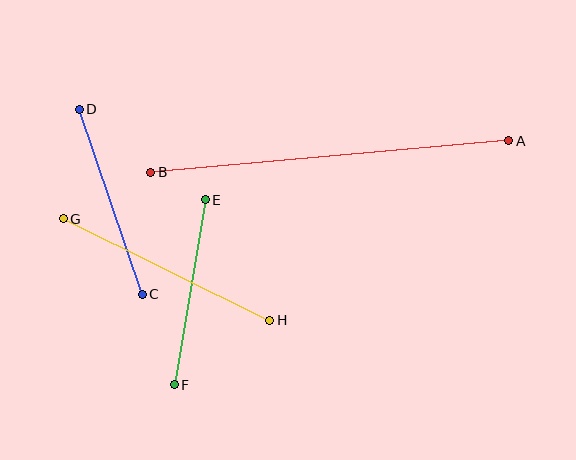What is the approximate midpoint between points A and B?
The midpoint is at approximately (330, 156) pixels.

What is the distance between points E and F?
The distance is approximately 187 pixels.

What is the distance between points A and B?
The distance is approximately 360 pixels.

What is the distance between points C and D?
The distance is approximately 195 pixels.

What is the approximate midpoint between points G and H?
The midpoint is at approximately (166, 270) pixels.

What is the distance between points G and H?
The distance is approximately 230 pixels.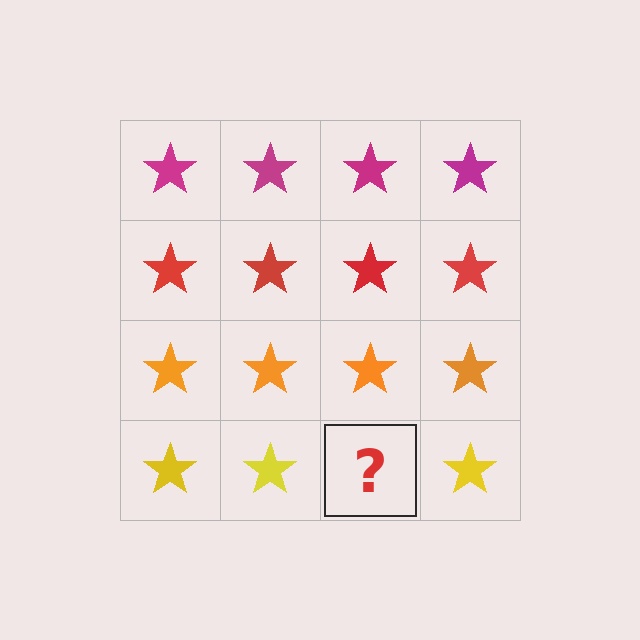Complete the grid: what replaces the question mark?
The question mark should be replaced with a yellow star.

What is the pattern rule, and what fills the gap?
The rule is that each row has a consistent color. The gap should be filled with a yellow star.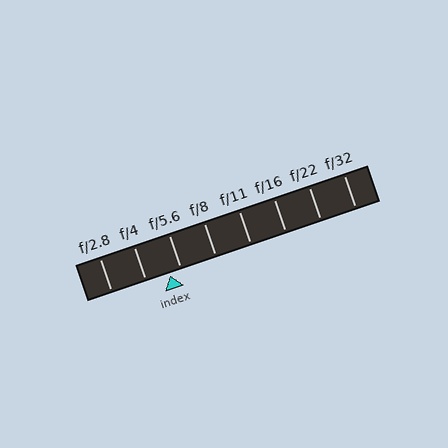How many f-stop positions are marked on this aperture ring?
There are 8 f-stop positions marked.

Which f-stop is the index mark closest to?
The index mark is closest to f/5.6.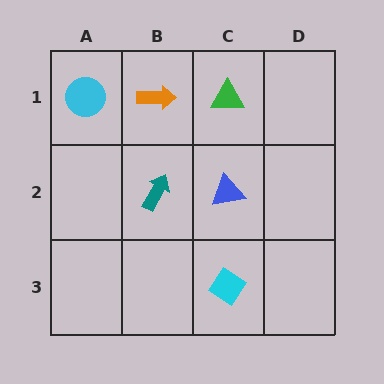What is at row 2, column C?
A blue triangle.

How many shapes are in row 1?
3 shapes.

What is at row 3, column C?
A cyan diamond.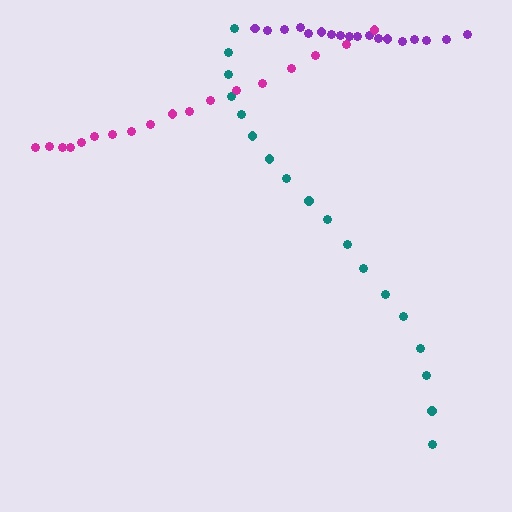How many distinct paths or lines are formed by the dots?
There are 3 distinct paths.